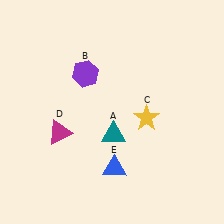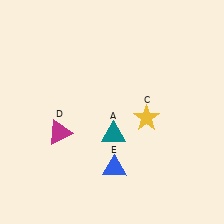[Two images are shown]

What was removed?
The purple hexagon (B) was removed in Image 2.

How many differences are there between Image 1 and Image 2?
There is 1 difference between the two images.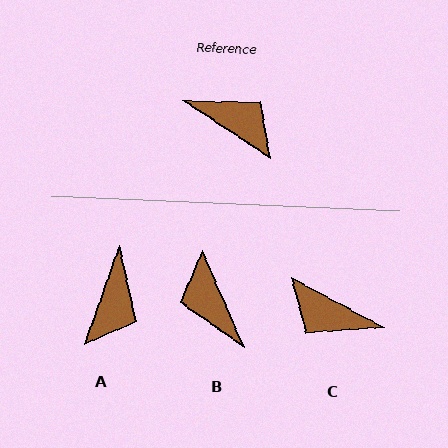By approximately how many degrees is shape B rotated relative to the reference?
Approximately 146 degrees counter-clockwise.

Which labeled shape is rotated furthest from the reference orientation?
C, about 176 degrees away.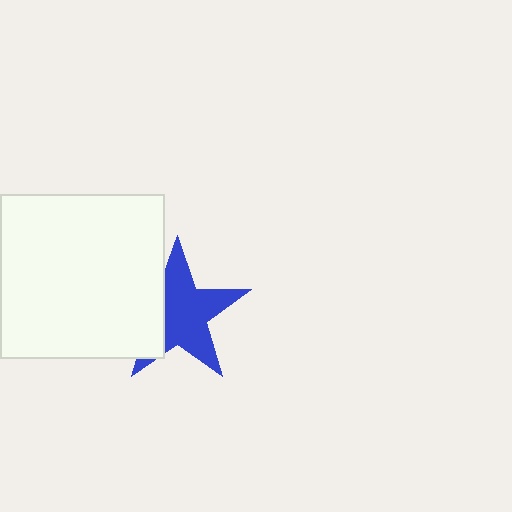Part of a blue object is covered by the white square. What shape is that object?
It is a star.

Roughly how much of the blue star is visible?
Most of it is visible (roughly 68%).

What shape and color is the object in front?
The object in front is a white square.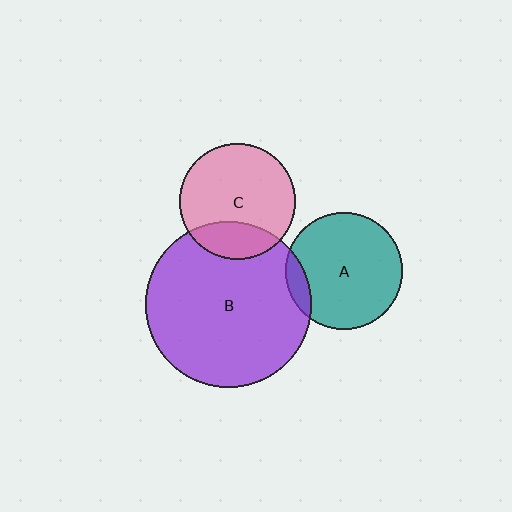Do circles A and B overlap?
Yes.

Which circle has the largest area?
Circle B (purple).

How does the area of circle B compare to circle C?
Approximately 2.0 times.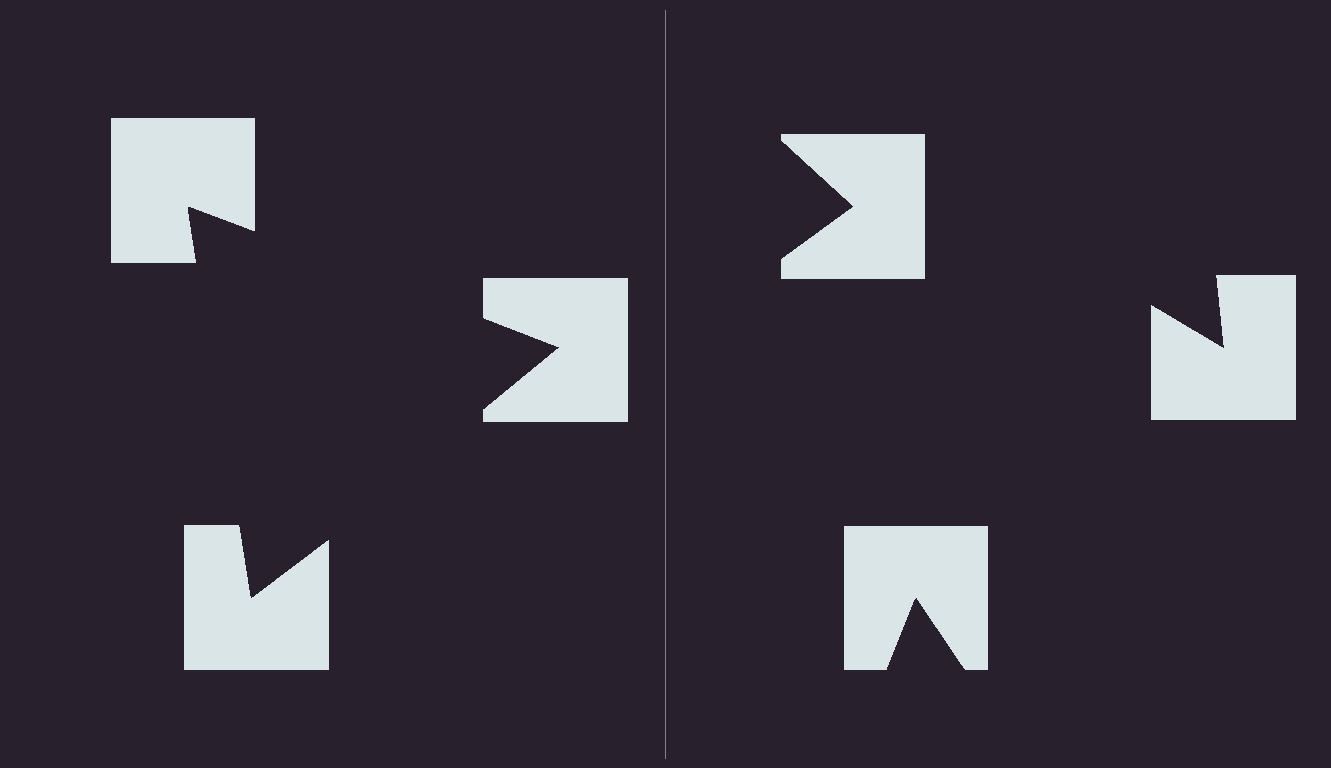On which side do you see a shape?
An illusory triangle appears on the left side. On the right side the wedge cuts are rotated, so no coherent shape forms.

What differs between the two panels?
The notched squares are positioned identically on both sides; only the wedge orientations differ. On the left they align to a triangle; on the right they are misaligned.